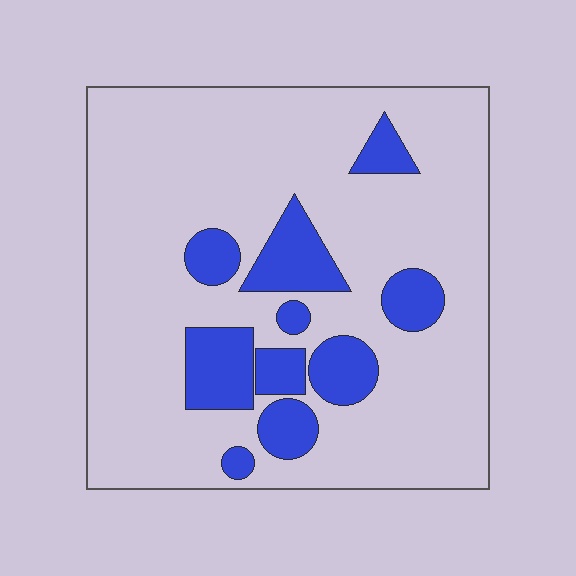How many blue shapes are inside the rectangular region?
10.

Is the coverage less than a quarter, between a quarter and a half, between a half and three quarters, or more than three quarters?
Less than a quarter.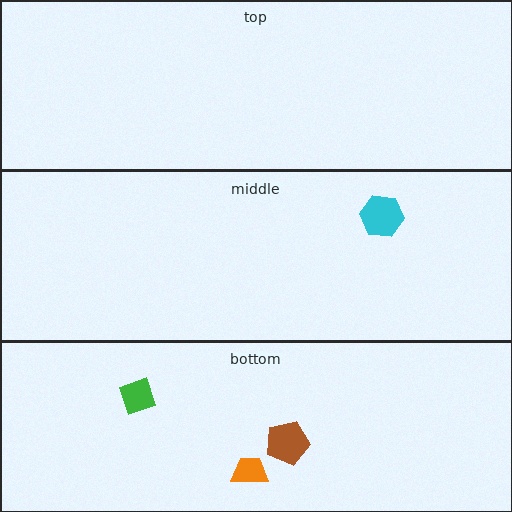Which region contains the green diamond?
The bottom region.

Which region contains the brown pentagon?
The bottom region.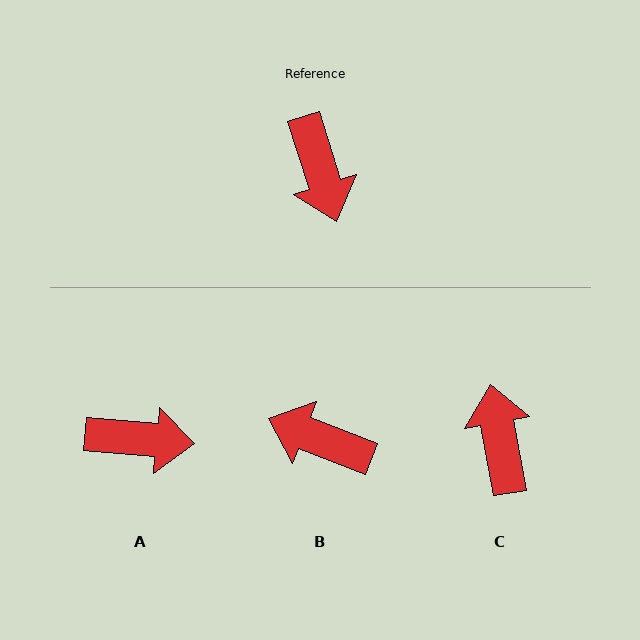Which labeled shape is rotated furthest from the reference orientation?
C, about 173 degrees away.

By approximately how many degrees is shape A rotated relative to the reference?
Approximately 67 degrees counter-clockwise.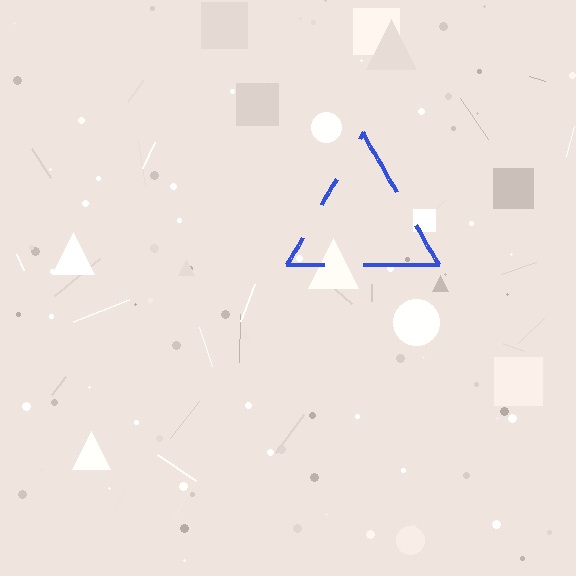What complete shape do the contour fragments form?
The contour fragments form a triangle.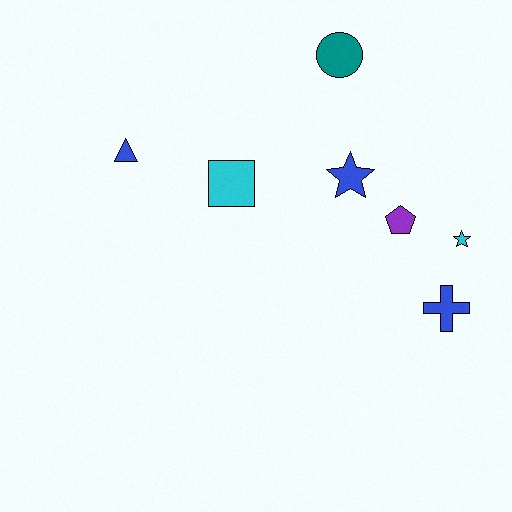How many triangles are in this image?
There is 1 triangle.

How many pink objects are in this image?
There are no pink objects.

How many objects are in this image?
There are 7 objects.